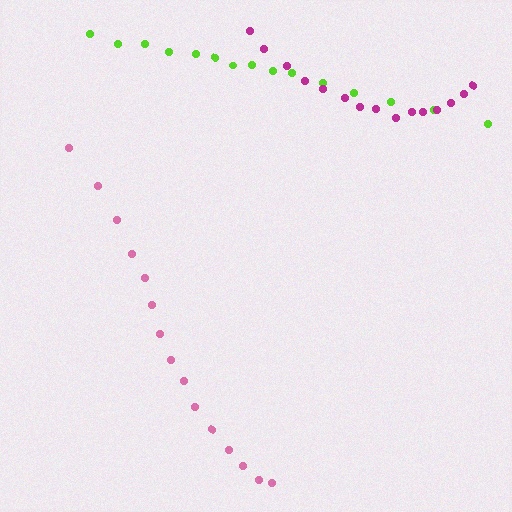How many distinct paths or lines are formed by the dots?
There are 3 distinct paths.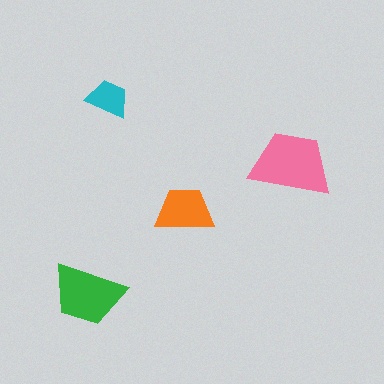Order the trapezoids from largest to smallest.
the pink one, the green one, the orange one, the cyan one.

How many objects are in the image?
There are 4 objects in the image.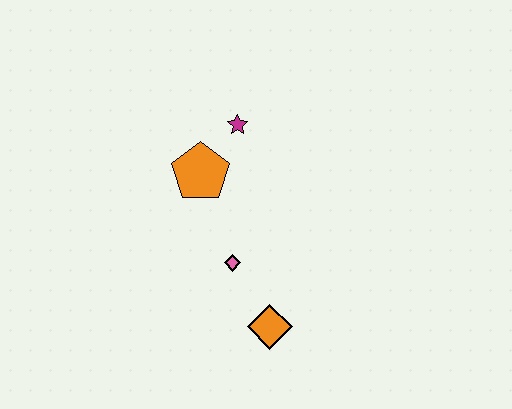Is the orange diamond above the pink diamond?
No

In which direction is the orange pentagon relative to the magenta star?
The orange pentagon is below the magenta star.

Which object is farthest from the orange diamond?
The magenta star is farthest from the orange diamond.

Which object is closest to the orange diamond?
The pink diamond is closest to the orange diamond.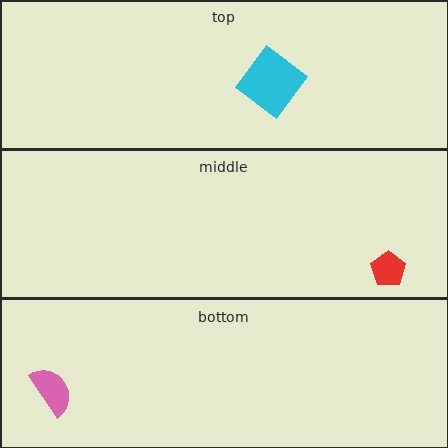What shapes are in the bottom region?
The pink semicircle.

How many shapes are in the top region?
1.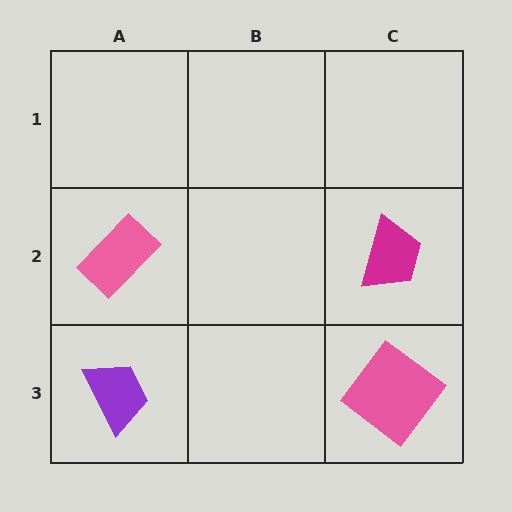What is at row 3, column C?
A pink diamond.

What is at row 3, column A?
A purple trapezoid.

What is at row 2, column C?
A magenta trapezoid.